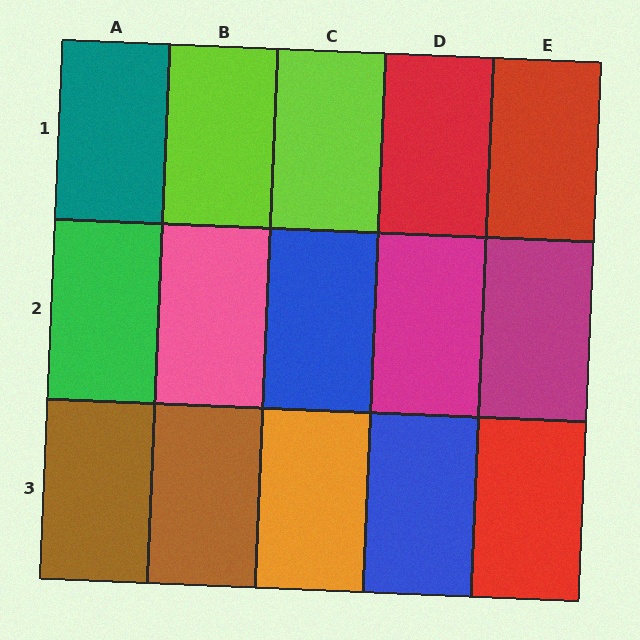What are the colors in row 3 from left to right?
Brown, brown, orange, blue, red.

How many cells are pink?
1 cell is pink.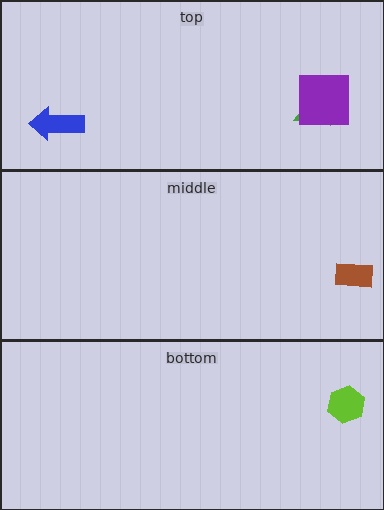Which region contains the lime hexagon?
The bottom region.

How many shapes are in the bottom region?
1.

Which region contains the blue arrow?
The top region.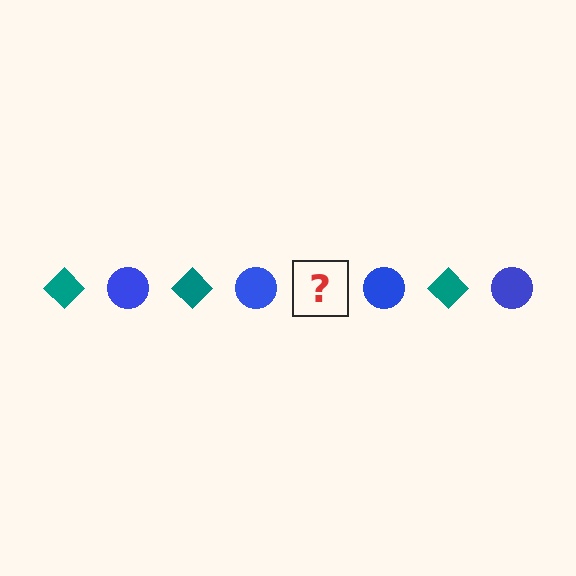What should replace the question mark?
The question mark should be replaced with a teal diamond.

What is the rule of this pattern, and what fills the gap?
The rule is that the pattern alternates between teal diamond and blue circle. The gap should be filled with a teal diamond.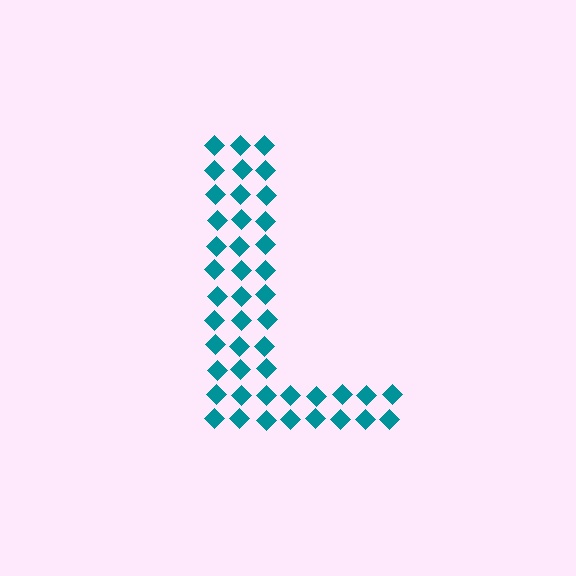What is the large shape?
The large shape is the letter L.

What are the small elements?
The small elements are diamonds.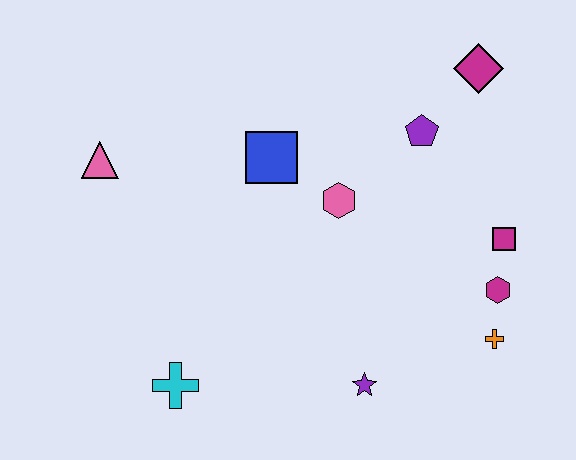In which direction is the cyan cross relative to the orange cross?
The cyan cross is to the left of the orange cross.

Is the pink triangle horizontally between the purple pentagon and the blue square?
No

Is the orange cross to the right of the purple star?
Yes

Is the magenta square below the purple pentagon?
Yes